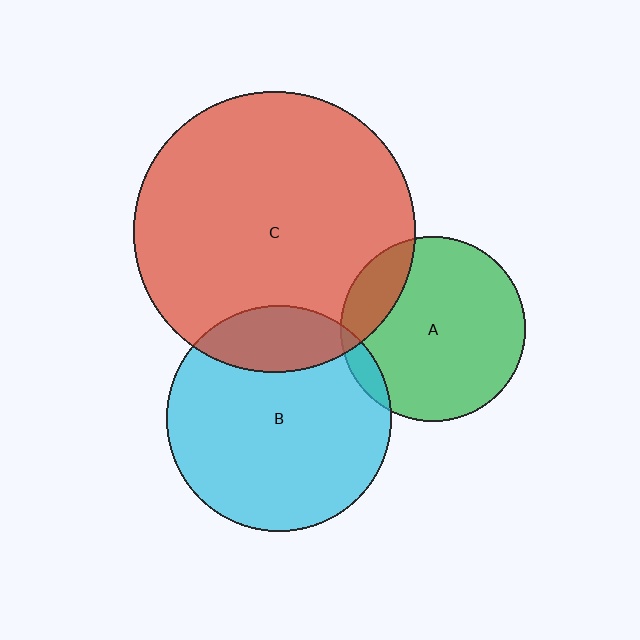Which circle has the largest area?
Circle C (red).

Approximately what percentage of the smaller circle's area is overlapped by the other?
Approximately 20%.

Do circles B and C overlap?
Yes.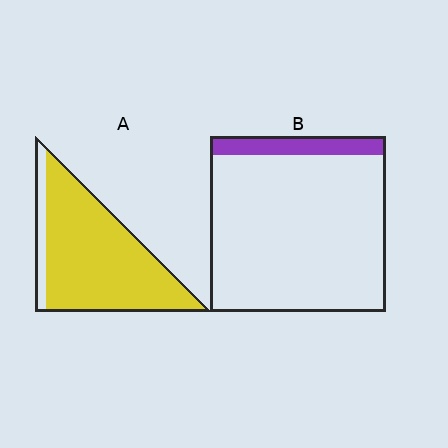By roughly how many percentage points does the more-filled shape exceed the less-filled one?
By roughly 75 percentage points (A over B).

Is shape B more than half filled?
No.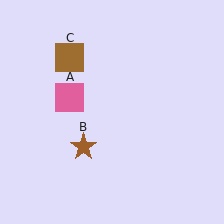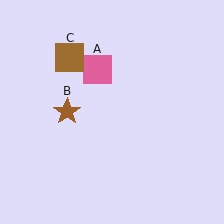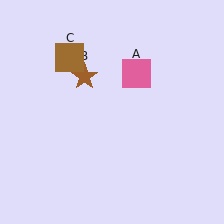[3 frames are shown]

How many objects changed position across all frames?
2 objects changed position: pink square (object A), brown star (object B).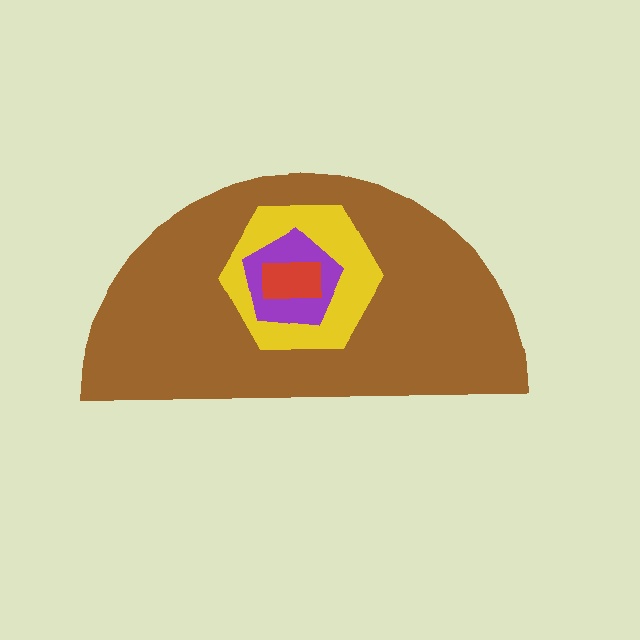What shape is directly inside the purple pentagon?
The red rectangle.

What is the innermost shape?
The red rectangle.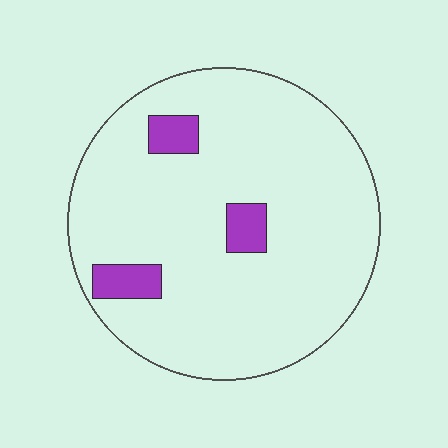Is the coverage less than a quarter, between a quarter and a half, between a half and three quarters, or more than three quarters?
Less than a quarter.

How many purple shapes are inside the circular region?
3.